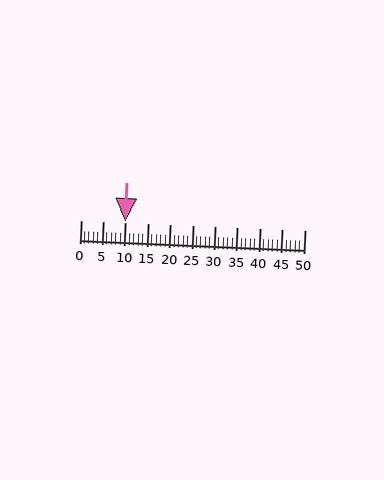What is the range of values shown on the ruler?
The ruler shows values from 0 to 50.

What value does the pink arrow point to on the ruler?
The pink arrow points to approximately 10.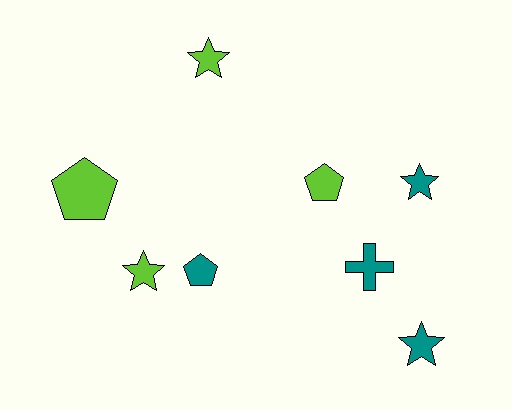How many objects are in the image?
There are 8 objects.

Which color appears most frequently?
Lime, with 4 objects.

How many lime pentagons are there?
There are 2 lime pentagons.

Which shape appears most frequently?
Star, with 4 objects.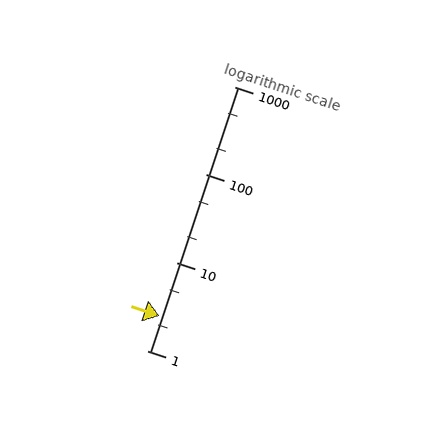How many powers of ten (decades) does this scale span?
The scale spans 3 decades, from 1 to 1000.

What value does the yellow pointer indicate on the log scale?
The pointer indicates approximately 2.5.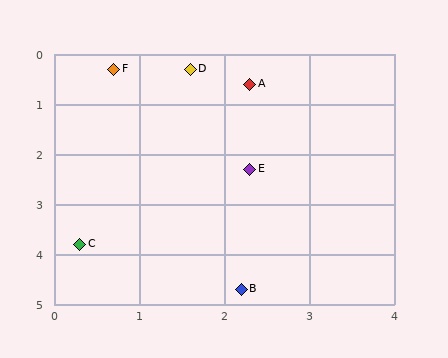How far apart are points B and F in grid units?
Points B and F are about 4.6 grid units apart.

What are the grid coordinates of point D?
Point D is at approximately (1.6, 0.3).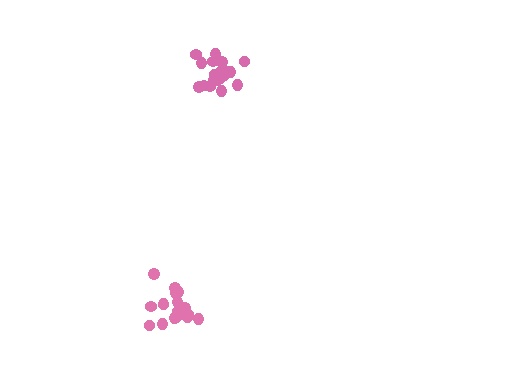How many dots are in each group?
Group 1: 19 dots, Group 2: 21 dots (40 total).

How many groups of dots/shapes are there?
There are 2 groups.